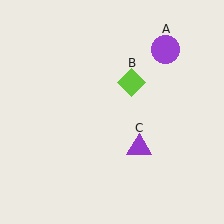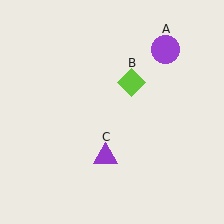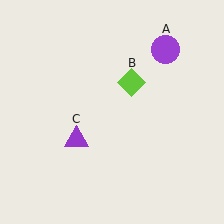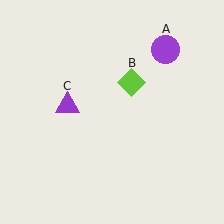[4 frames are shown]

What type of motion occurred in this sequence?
The purple triangle (object C) rotated clockwise around the center of the scene.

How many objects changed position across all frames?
1 object changed position: purple triangle (object C).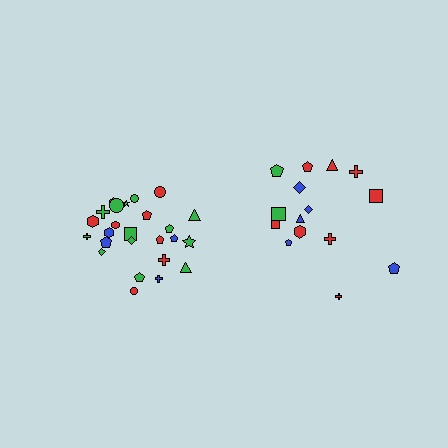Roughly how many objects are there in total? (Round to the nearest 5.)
Roughly 40 objects in total.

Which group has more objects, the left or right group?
The left group.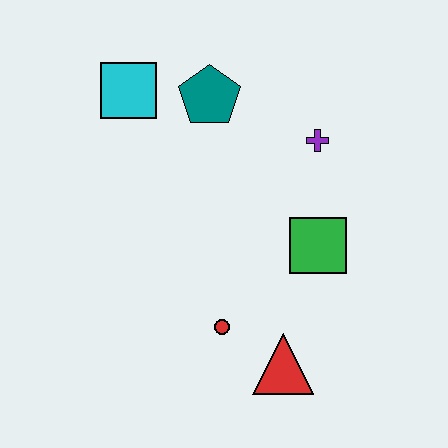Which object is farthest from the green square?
The cyan square is farthest from the green square.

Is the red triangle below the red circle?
Yes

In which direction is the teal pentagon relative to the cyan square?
The teal pentagon is to the right of the cyan square.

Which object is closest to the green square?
The purple cross is closest to the green square.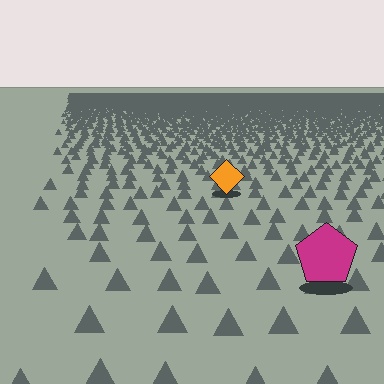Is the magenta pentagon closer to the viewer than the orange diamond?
Yes. The magenta pentagon is closer — you can tell from the texture gradient: the ground texture is coarser near it.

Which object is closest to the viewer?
The magenta pentagon is closest. The texture marks near it are larger and more spread out.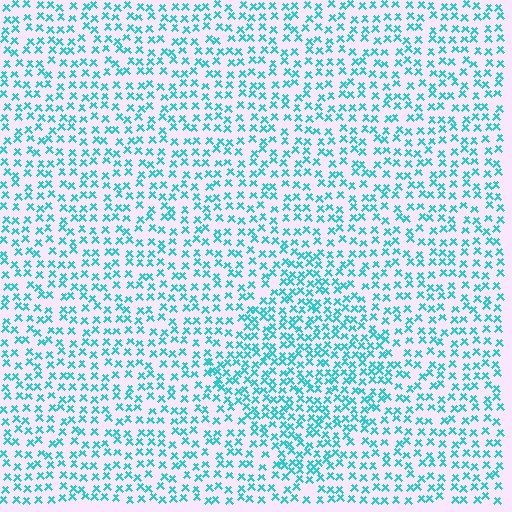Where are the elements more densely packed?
The elements are more densely packed inside the diamond boundary.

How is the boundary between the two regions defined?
The boundary is defined by a change in element density (approximately 1.6x ratio). All elements are the same color, size, and shape.